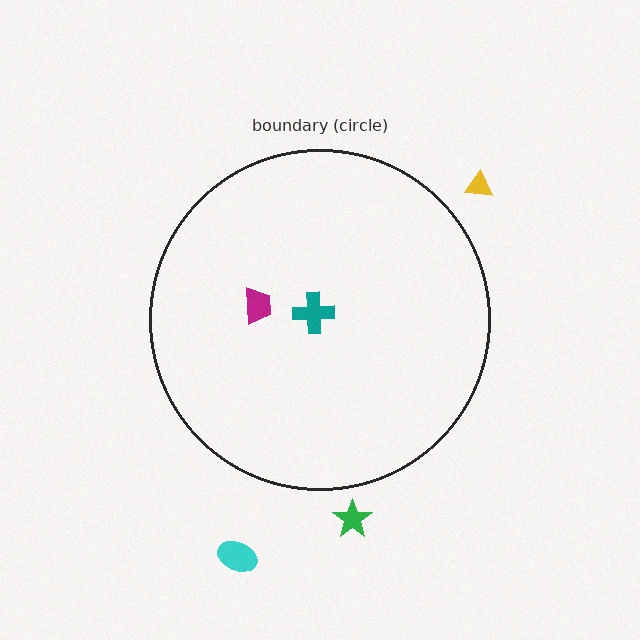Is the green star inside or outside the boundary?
Outside.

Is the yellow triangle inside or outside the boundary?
Outside.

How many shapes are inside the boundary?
2 inside, 3 outside.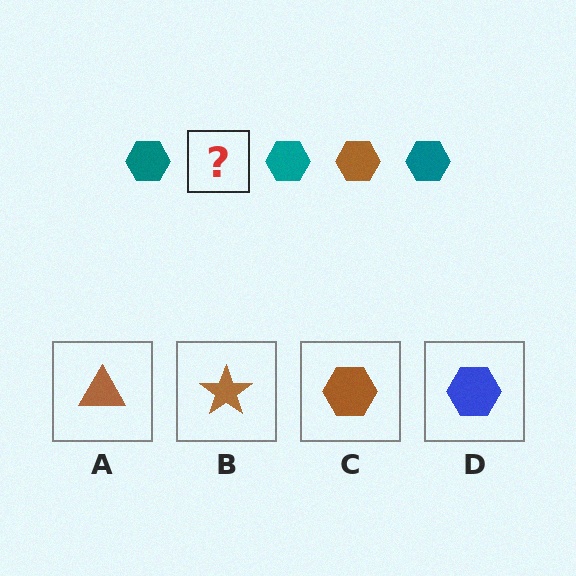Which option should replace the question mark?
Option C.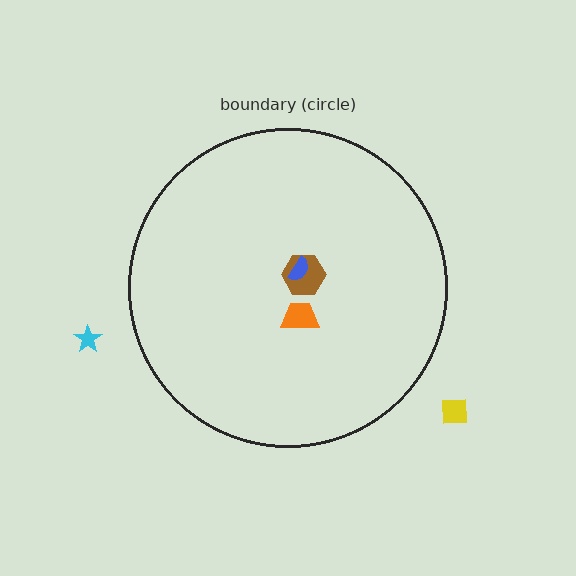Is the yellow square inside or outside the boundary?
Outside.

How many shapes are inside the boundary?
3 inside, 2 outside.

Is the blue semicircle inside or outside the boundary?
Inside.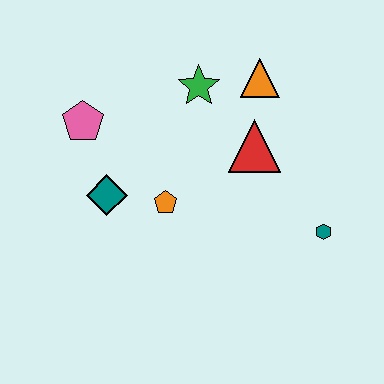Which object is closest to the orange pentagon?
The teal diamond is closest to the orange pentagon.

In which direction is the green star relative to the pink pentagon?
The green star is to the right of the pink pentagon.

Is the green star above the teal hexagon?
Yes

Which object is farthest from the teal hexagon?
The pink pentagon is farthest from the teal hexagon.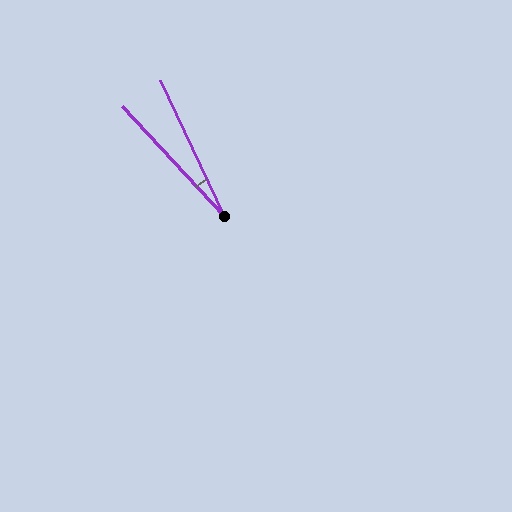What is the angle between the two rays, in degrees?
Approximately 18 degrees.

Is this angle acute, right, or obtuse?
It is acute.